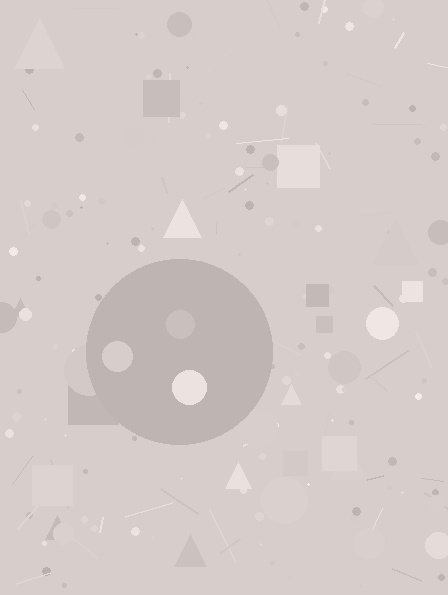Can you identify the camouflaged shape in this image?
The camouflaged shape is a circle.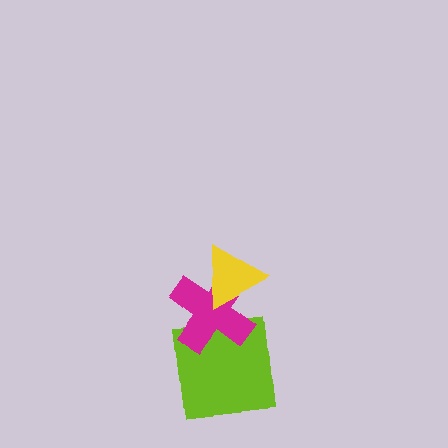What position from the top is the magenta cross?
The magenta cross is 2nd from the top.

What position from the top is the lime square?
The lime square is 3rd from the top.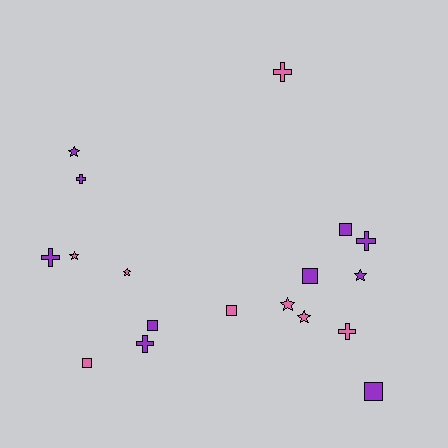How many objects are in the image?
There are 18 objects.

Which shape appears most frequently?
Cross, with 6 objects.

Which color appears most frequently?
Purple, with 10 objects.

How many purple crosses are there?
There are 4 purple crosses.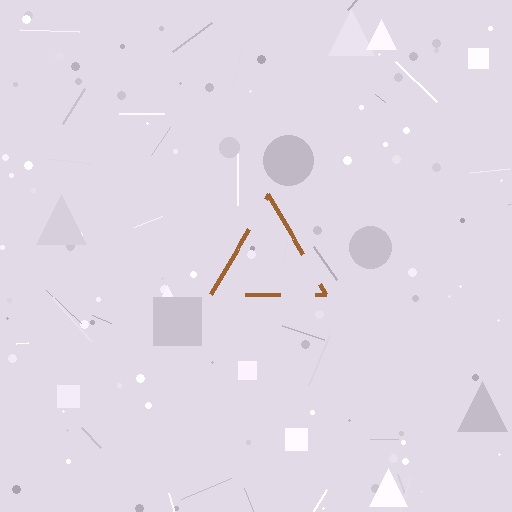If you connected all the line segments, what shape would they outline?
They would outline a triangle.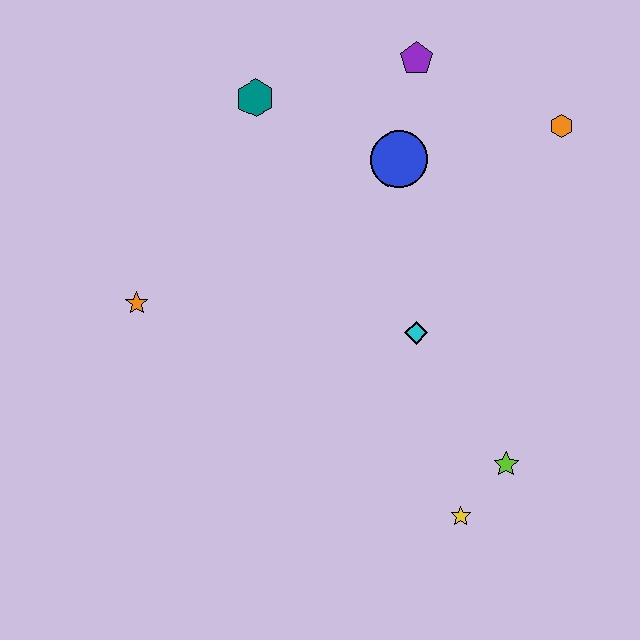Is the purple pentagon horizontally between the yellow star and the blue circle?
Yes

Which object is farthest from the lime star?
The teal hexagon is farthest from the lime star.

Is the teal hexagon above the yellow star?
Yes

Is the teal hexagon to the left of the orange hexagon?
Yes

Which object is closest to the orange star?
The teal hexagon is closest to the orange star.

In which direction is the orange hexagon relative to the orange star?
The orange hexagon is to the right of the orange star.